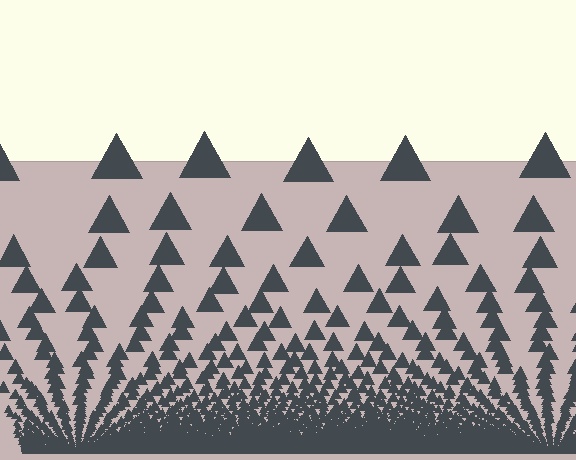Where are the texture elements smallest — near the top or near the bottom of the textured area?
Near the bottom.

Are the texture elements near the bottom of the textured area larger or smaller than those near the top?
Smaller. The gradient is inverted — elements near the bottom are smaller and denser.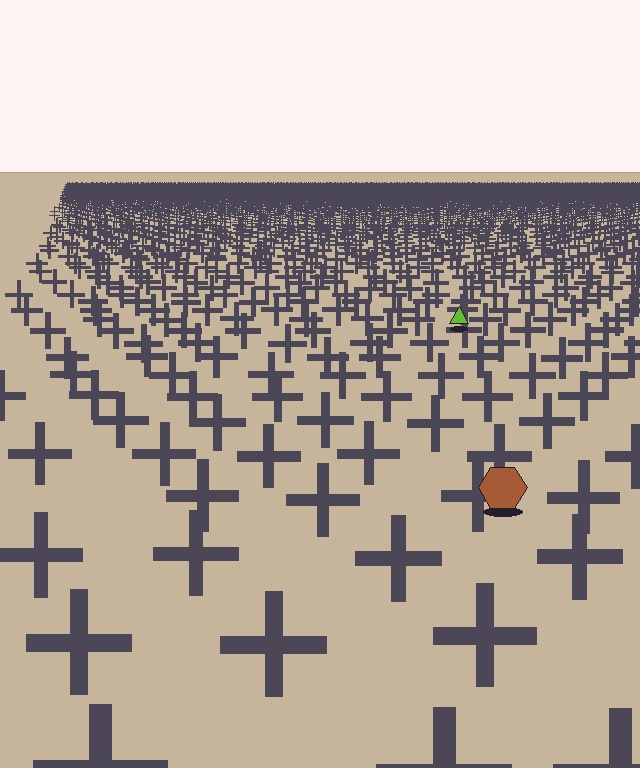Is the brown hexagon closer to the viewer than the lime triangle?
Yes. The brown hexagon is closer — you can tell from the texture gradient: the ground texture is coarser near it.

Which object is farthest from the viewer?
The lime triangle is farthest from the viewer. It appears smaller and the ground texture around it is denser.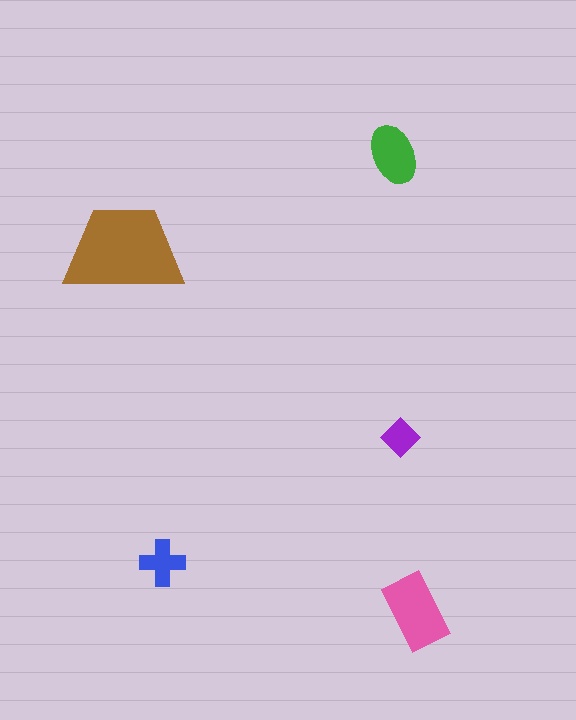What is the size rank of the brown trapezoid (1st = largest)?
1st.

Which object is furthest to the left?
The brown trapezoid is leftmost.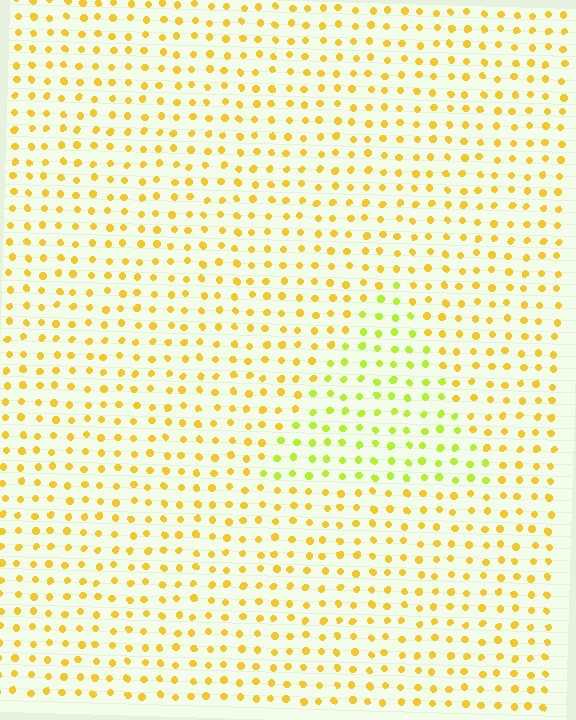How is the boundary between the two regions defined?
The boundary is defined purely by a slight shift in hue (about 34 degrees). Spacing, size, and orientation are identical on both sides.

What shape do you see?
I see a triangle.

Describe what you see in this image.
The image is filled with small yellow elements in a uniform arrangement. A triangle-shaped region is visible where the elements are tinted to a slightly different hue, forming a subtle color boundary.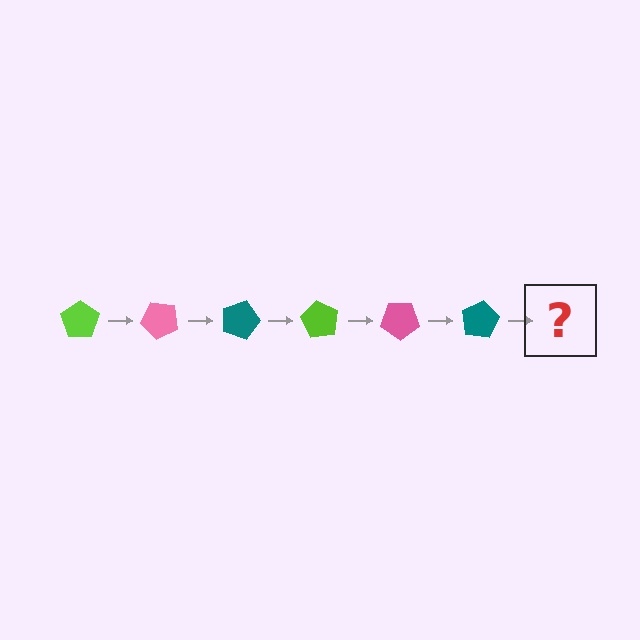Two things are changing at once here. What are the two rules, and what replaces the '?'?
The two rules are that it rotates 45 degrees each step and the color cycles through lime, pink, and teal. The '?' should be a lime pentagon, rotated 270 degrees from the start.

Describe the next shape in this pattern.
It should be a lime pentagon, rotated 270 degrees from the start.